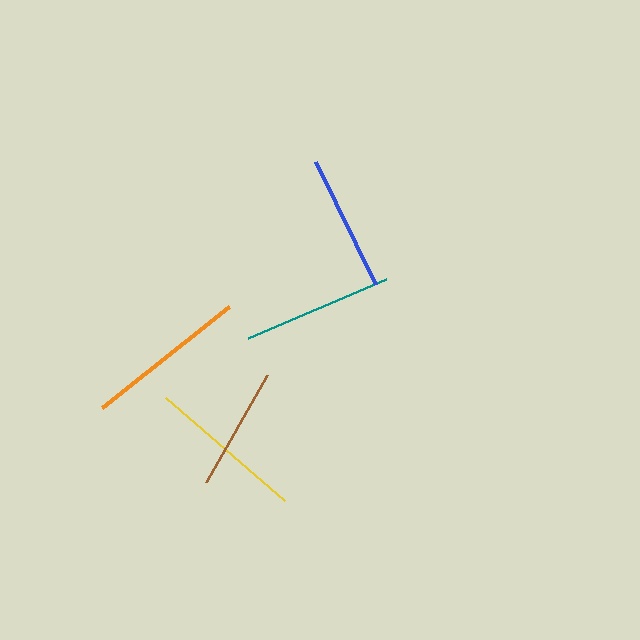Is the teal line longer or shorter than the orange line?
The orange line is longer than the teal line.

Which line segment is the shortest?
The brown line is the shortest at approximately 123 pixels.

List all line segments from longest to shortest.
From longest to shortest: orange, yellow, teal, blue, brown.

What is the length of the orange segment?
The orange segment is approximately 162 pixels long.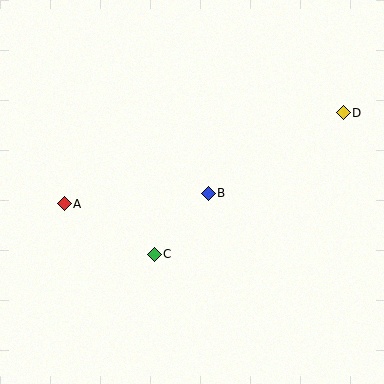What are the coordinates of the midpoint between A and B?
The midpoint between A and B is at (136, 199).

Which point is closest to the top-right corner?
Point D is closest to the top-right corner.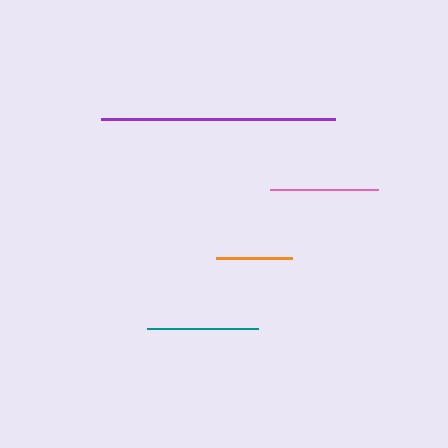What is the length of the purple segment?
The purple segment is approximately 234 pixels long.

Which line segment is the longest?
The purple line is the longest at approximately 234 pixels.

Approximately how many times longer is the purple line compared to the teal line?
The purple line is approximately 2.1 times the length of the teal line.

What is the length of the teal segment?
The teal segment is approximately 111 pixels long.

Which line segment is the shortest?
The orange line is the shortest at approximately 77 pixels.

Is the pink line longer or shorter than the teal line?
The teal line is longer than the pink line.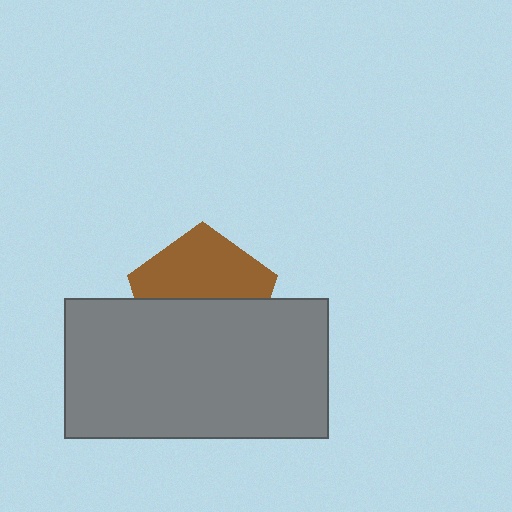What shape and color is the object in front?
The object in front is a gray rectangle.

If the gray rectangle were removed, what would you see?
You would see the complete brown pentagon.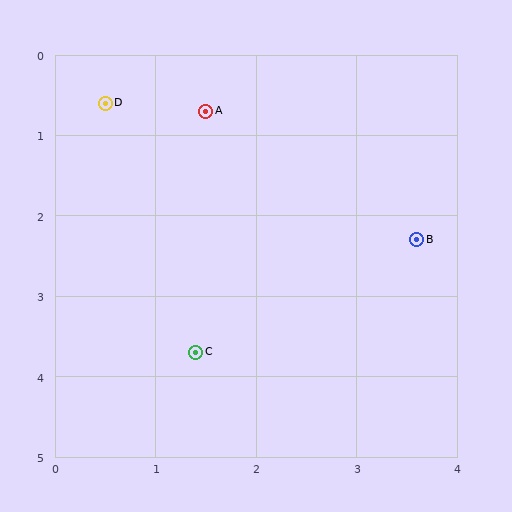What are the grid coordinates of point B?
Point B is at approximately (3.6, 2.3).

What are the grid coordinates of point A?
Point A is at approximately (1.5, 0.7).